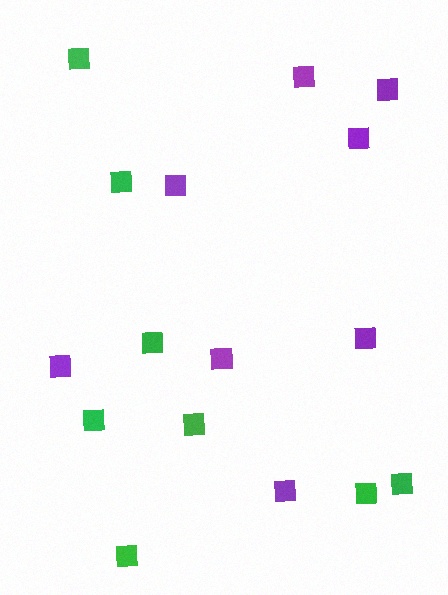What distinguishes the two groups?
There are 2 groups: one group of purple squares (8) and one group of green squares (8).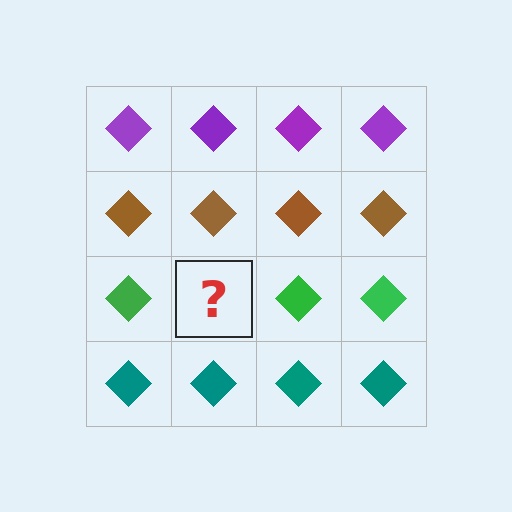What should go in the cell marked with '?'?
The missing cell should contain a green diamond.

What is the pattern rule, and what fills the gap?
The rule is that each row has a consistent color. The gap should be filled with a green diamond.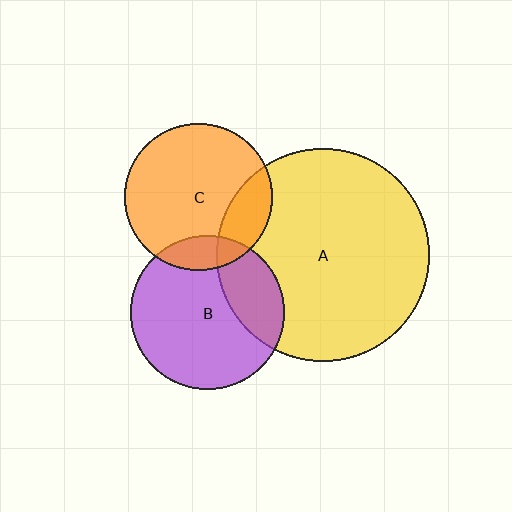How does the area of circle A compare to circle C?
Approximately 2.1 times.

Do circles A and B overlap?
Yes.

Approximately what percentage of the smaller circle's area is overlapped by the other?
Approximately 25%.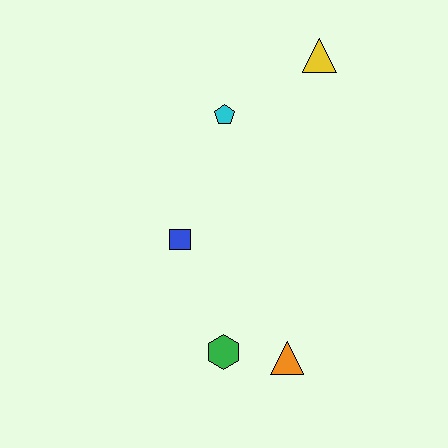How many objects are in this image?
There are 5 objects.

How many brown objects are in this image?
There are no brown objects.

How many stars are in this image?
There are no stars.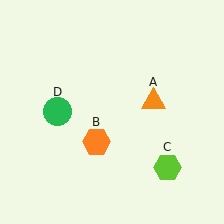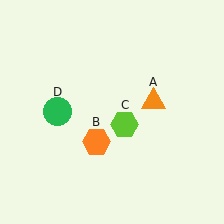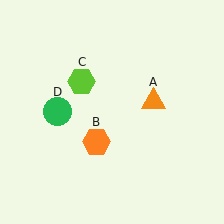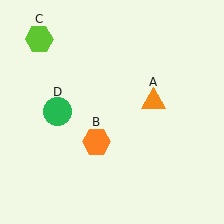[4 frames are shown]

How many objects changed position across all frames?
1 object changed position: lime hexagon (object C).